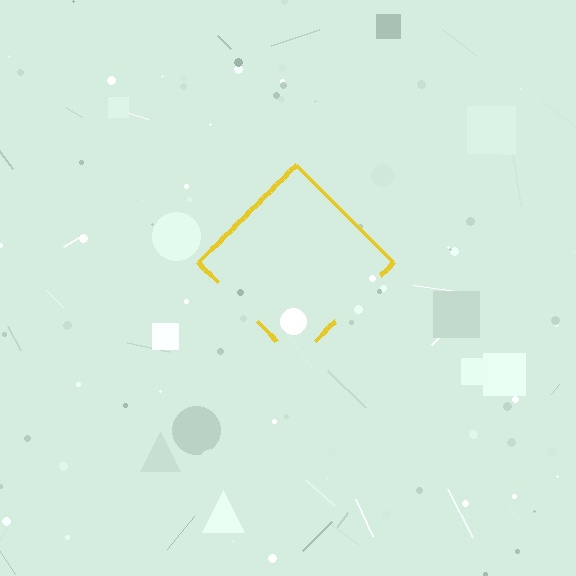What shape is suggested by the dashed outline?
The dashed outline suggests a diamond.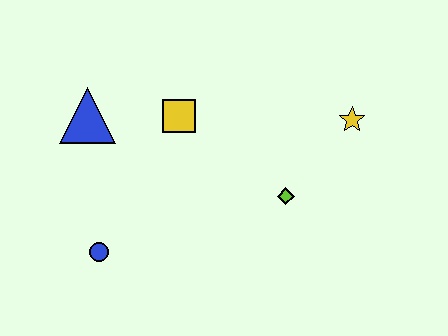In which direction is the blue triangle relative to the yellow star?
The blue triangle is to the left of the yellow star.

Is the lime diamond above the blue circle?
Yes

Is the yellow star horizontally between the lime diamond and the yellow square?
No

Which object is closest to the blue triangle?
The yellow square is closest to the blue triangle.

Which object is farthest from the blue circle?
The yellow star is farthest from the blue circle.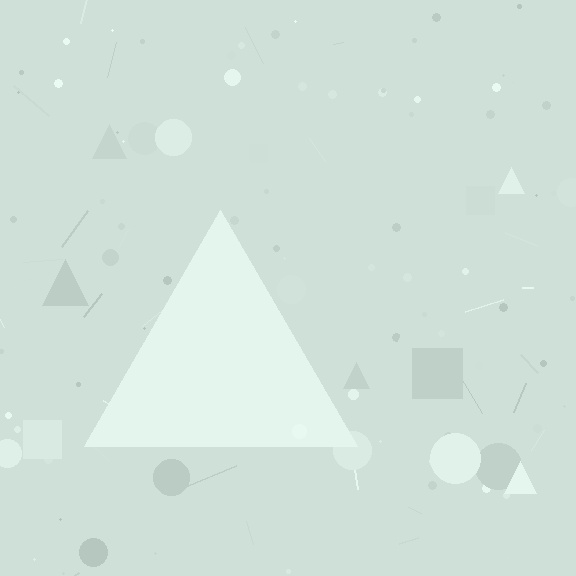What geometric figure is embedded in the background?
A triangle is embedded in the background.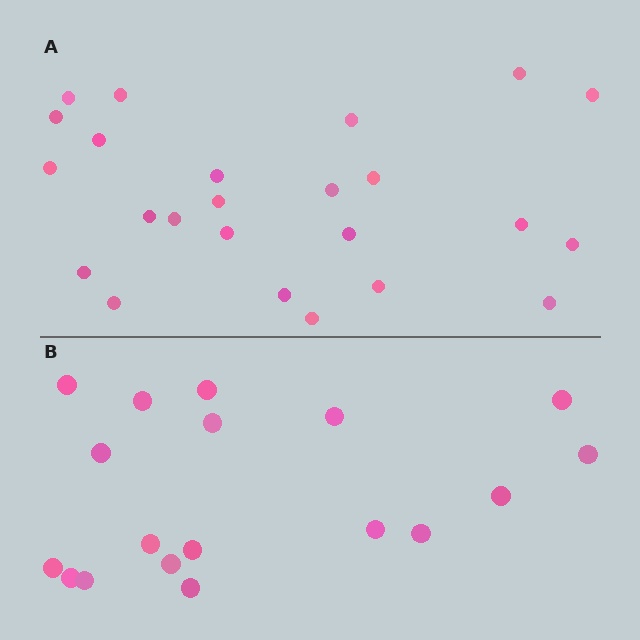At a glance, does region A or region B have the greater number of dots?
Region A (the top region) has more dots.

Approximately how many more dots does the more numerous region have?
Region A has about 6 more dots than region B.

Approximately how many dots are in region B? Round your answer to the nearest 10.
About 20 dots. (The exact count is 18, which rounds to 20.)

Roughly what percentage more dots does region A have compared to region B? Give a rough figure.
About 35% more.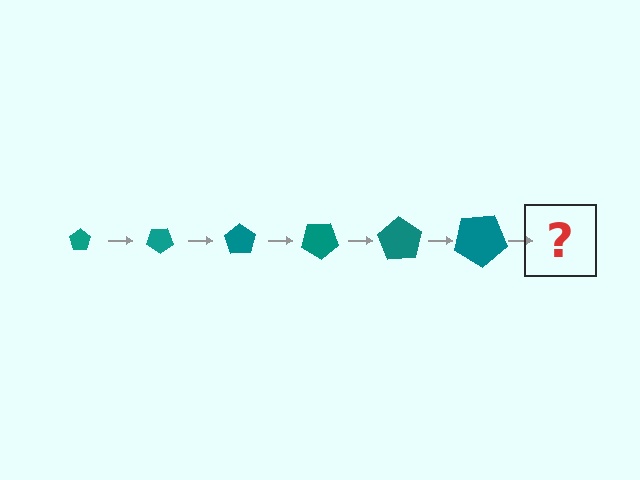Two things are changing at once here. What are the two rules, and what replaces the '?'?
The two rules are that the pentagon grows larger each step and it rotates 35 degrees each step. The '?' should be a pentagon, larger than the previous one and rotated 210 degrees from the start.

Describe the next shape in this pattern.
It should be a pentagon, larger than the previous one and rotated 210 degrees from the start.